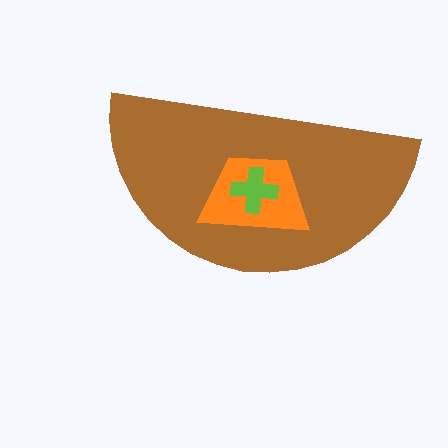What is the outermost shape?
The brown semicircle.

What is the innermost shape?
The lime cross.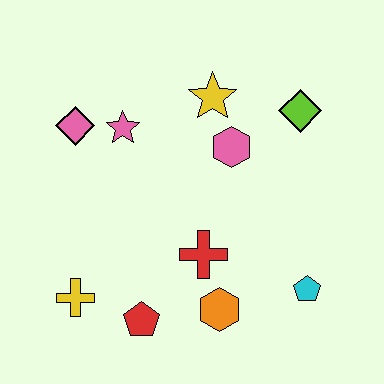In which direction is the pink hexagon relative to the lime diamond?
The pink hexagon is to the left of the lime diamond.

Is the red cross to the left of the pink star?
No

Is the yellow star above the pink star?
Yes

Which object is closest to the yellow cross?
The red pentagon is closest to the yellow cross.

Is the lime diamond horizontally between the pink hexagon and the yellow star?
No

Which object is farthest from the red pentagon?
The lime diamond is farthest from the red pentagon.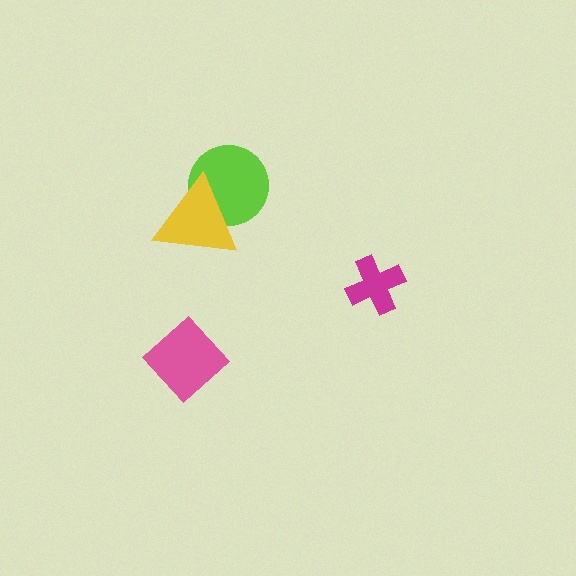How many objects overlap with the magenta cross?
0 objects overlap with the magenta cross.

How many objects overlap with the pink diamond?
0 objects overlap with the pink diamond.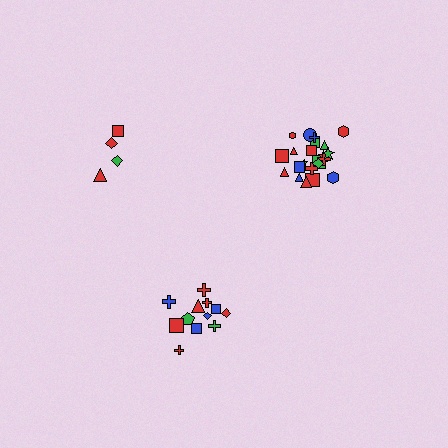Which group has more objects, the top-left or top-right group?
The top-right group.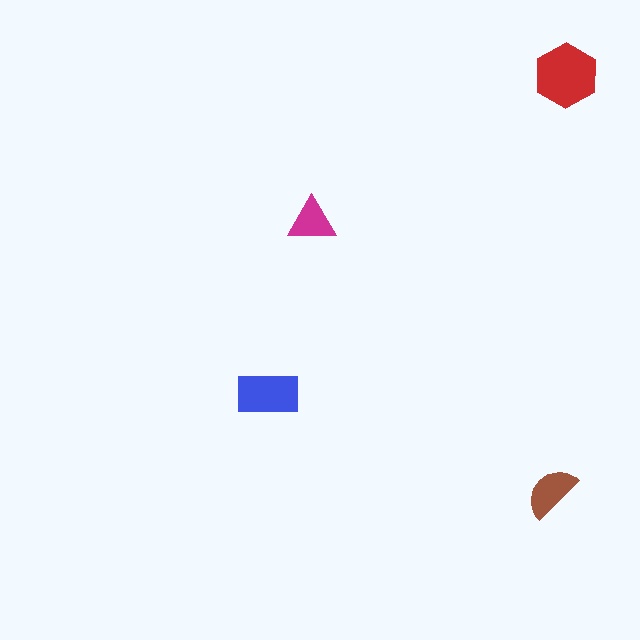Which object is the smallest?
The magenta triangle.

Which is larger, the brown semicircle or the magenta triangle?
The brown semicircle.